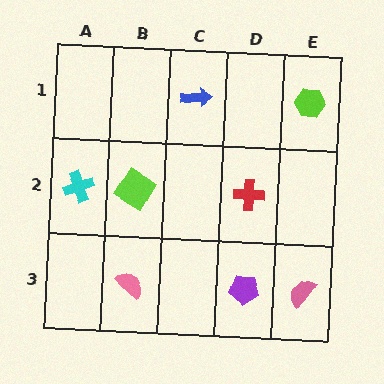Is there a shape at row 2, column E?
No, that cell is empty.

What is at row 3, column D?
A purple pentagon.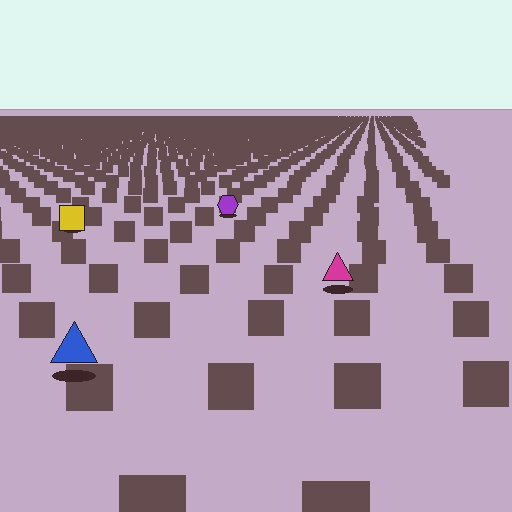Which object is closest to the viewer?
The blue triangle is closest. The texture marks near it are larger and more spread out.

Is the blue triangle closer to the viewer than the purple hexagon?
Yes. The blue triangle is closer — you can tell from the texture gradient: the ground texture is coarser near it.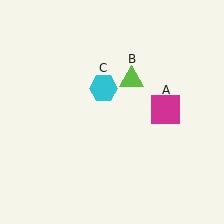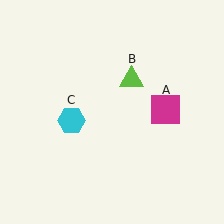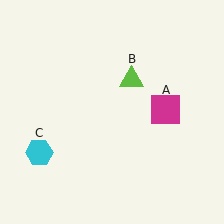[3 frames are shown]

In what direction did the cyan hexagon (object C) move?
The cyan hexagon (object C) moved down and to the left.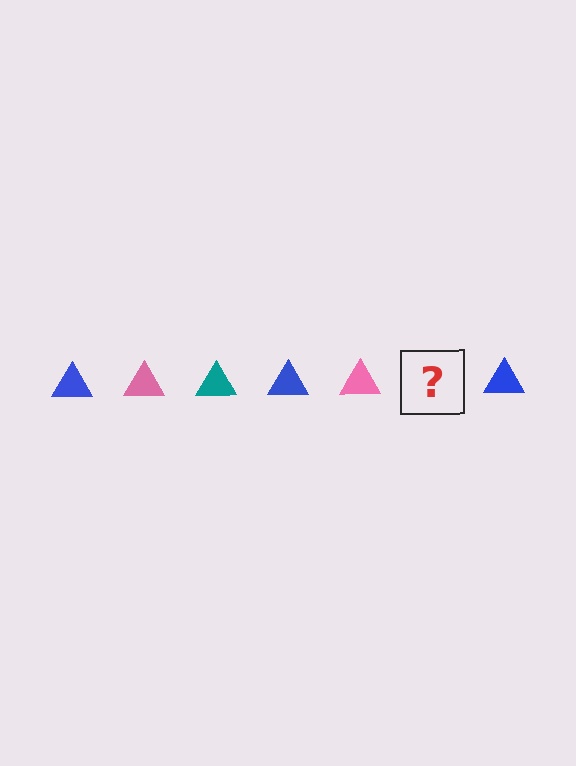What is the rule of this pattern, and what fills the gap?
The rule is that the pattern cycles through blue, pink, teal triangles. The gap should be filled with a teal triangle.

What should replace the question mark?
The question mark should be replaced with a teal triangle.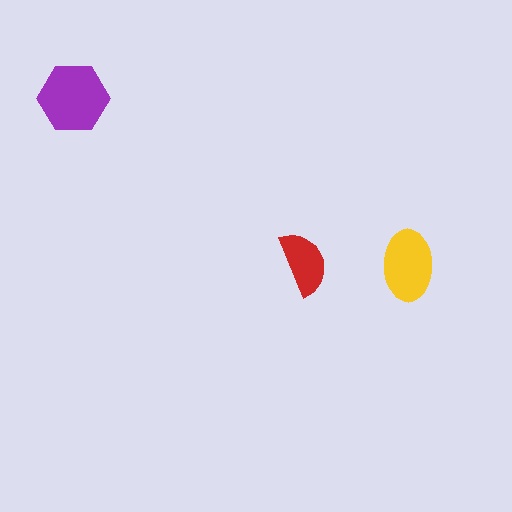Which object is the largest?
The purple hexagon.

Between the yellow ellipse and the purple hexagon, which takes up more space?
The purple hexagon.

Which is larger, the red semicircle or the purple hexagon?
The purple hexagon.